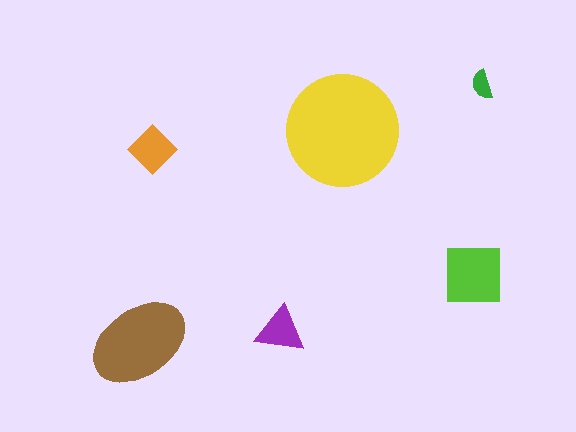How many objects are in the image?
There are 6 objects in the image.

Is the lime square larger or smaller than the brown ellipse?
Smaller.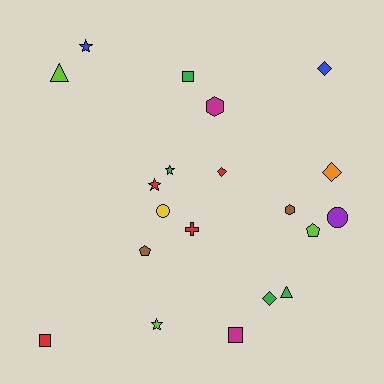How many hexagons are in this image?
There are 2 hexagons.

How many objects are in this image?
There are 20 objects.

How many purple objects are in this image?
There is 1 purple object.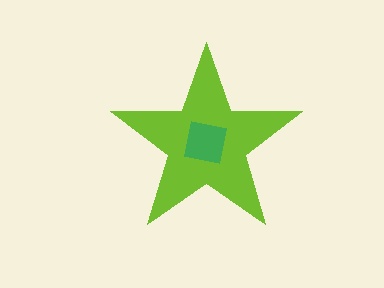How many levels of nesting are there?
2.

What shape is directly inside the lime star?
The green square.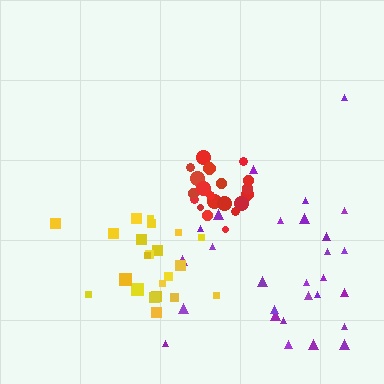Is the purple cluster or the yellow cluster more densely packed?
Yellow.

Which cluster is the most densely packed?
Red.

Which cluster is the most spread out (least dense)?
Purple.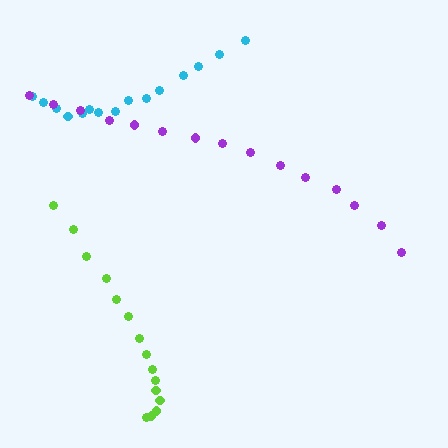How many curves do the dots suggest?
There are 3 distinct paths.